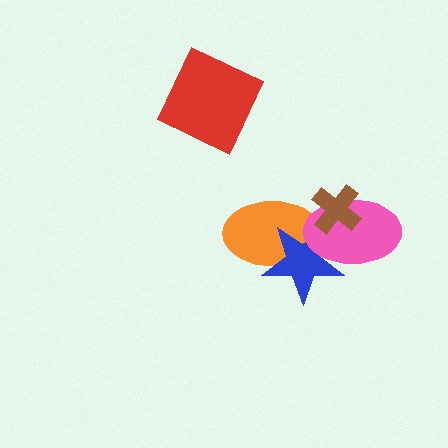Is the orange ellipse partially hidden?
Yes, it is partially covered by another shape.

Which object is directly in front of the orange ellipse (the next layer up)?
The blue star is directly in front of the orange ellipse.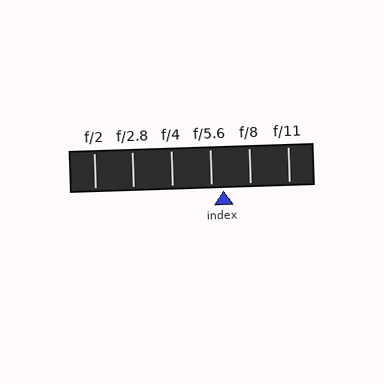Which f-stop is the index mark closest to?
The index mark is closest to f/5.6.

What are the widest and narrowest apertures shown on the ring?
The widest aperture shown is f/2 and the narrowest is f/11.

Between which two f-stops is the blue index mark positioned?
The index mark is between f/5.6 and f/8.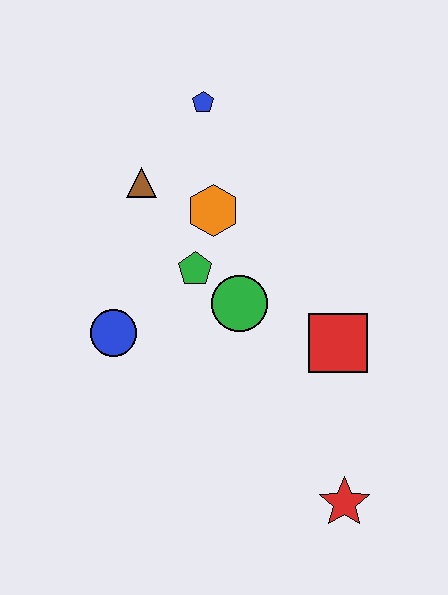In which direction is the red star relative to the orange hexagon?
The red star is below the orange hexagon.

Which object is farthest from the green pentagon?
The red star is farthest from the green pentagon.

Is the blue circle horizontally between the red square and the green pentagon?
No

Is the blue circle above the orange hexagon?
No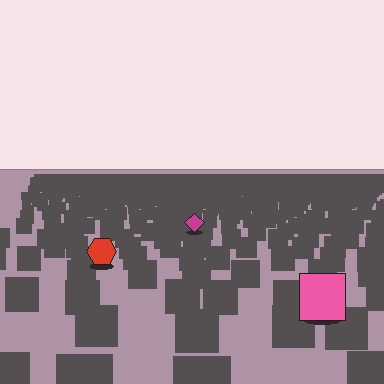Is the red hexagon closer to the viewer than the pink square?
No. The pink square is closer — you can tell from the texture gradient: the ground texture is coarser near it.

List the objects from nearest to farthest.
From nearest to farthest: the pink square, the red hexagon, the magenta diamond.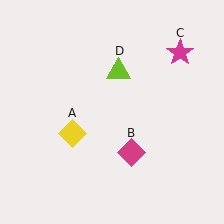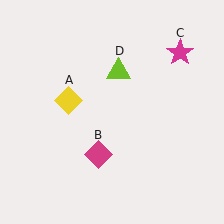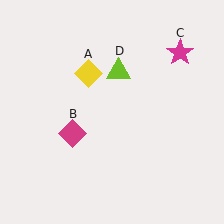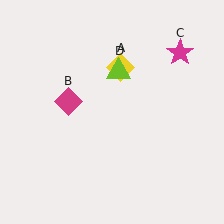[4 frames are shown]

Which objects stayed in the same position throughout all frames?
Magenta star (object C) and lime triangle (object D) remained stationary.